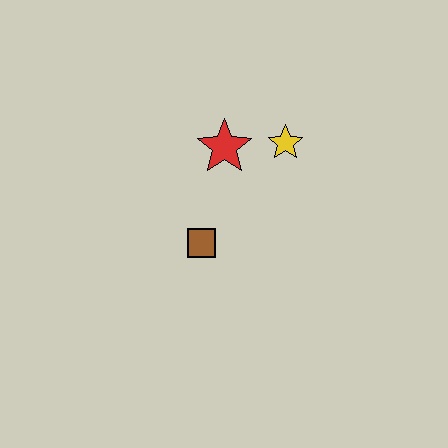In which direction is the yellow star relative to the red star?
The yellow star is to the right of the red star.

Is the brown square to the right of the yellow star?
No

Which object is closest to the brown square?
The red star is closest to the brown square.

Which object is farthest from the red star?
The brown square is farthest from the red star.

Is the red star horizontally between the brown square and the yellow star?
Yes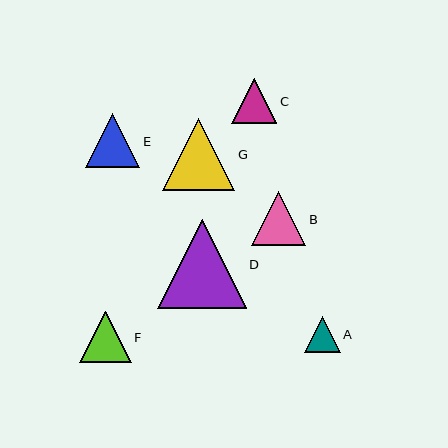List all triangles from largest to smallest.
From largest to smallest: D, G, B, E, F, C, A.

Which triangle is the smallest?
Triangle A is the smallest with a size of approximately 36 pixels.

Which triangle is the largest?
Triangle D is the largest with a size of approximately 89 pixels.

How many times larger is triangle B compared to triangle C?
Triangle B is approximately 1.2 times the size of triangle C.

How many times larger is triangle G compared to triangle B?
Triangle G is approximately 1.3 times the size of triangle B.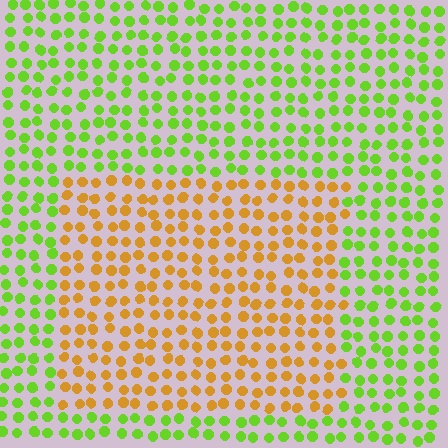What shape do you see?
I see a rectangle.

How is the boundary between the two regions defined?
The boundary is defined purely by a slight shift in hue (about 60 degrees). Spacing, size, and orientation are identical on both sides.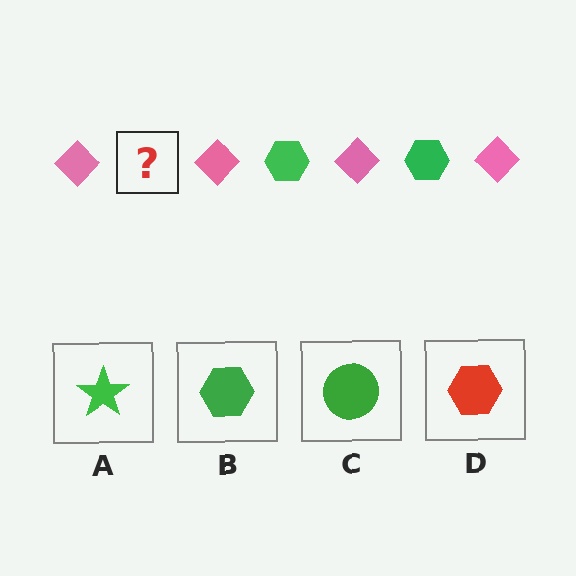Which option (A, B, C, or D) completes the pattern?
B.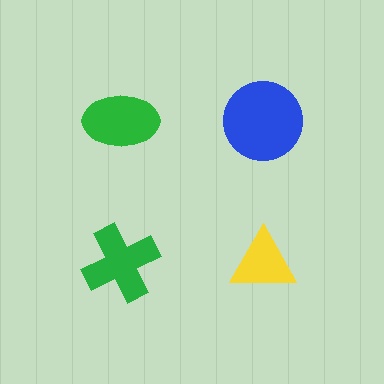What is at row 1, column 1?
A green ellipse.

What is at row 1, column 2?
A blue circle.